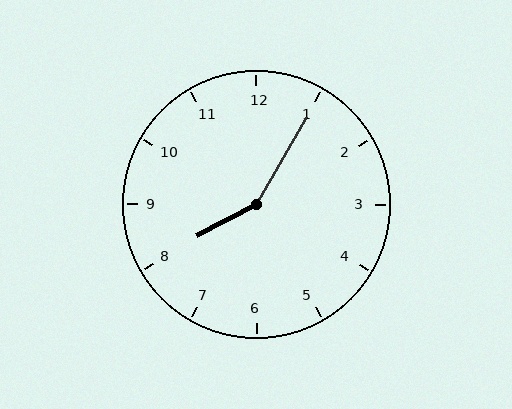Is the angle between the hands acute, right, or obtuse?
It is obtuse.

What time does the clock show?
8:05.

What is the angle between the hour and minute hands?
Approximately 148 degrees.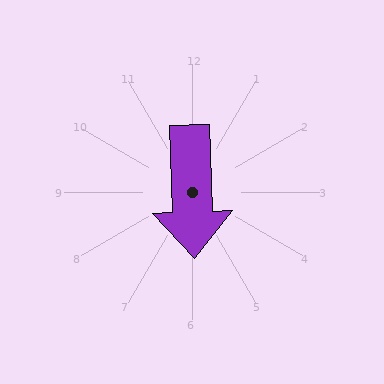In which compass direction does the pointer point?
South.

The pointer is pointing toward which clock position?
Roughly 6 o'clock.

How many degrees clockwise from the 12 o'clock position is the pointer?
Approximately 178 degrees.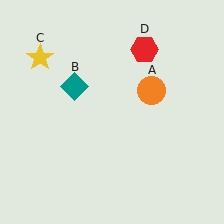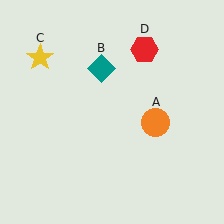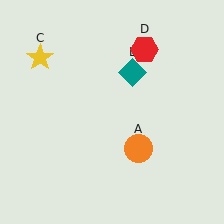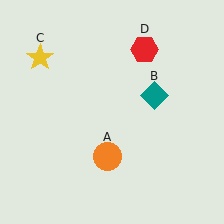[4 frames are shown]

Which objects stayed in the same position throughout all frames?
Yellow star (object C) and red hexagon (object D) remained stationary.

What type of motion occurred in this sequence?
The orange circle (object A), teal diamond (object B) rotated clockwise around the center of the scene.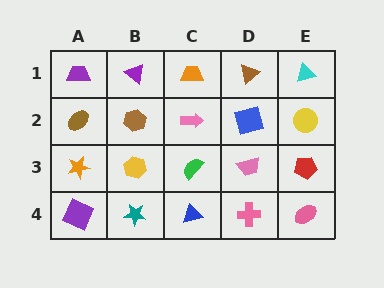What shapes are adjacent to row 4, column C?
A green semicircle (row 3, column C), a teal star (row 4, column B), a pink cross (row 4, column D).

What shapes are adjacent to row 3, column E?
A yellow circle (row 2, column E), a pink ellipse (row 4, column E), a pink trapezoid (row 3, column D).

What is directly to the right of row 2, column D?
A yellow circle.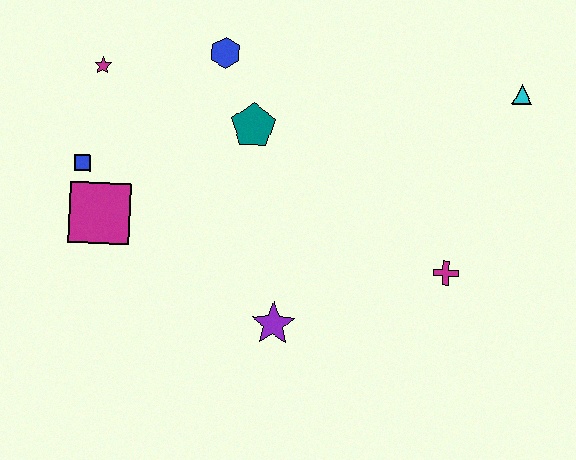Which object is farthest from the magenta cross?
The magenta star is farthest from the magenta cross.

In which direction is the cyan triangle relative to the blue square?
The cyan triangle is to the right of the blue square.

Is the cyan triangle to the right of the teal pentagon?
Yes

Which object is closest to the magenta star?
The blue square is closest to the magenta star.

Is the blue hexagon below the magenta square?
No